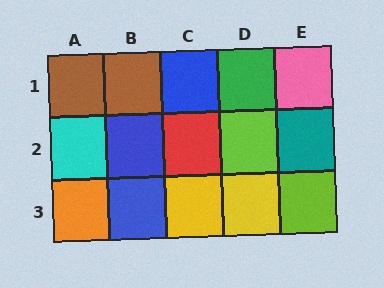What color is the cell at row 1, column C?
Blue.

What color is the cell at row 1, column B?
Brown.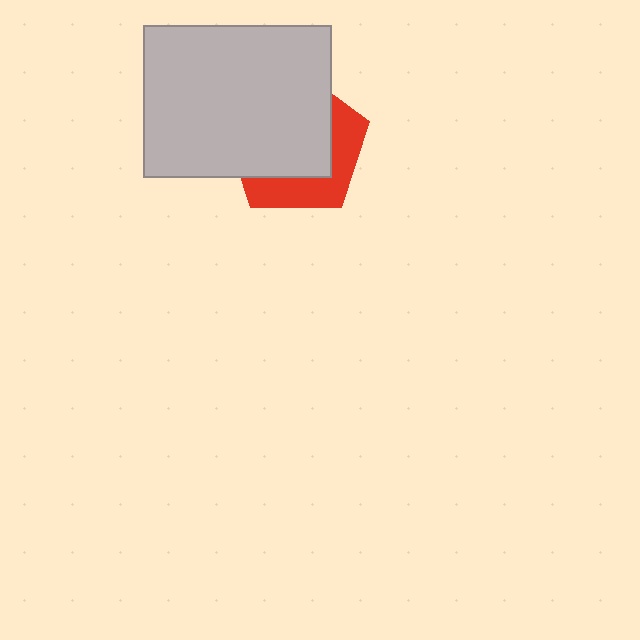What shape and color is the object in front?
The object in front is a light gray rectangle.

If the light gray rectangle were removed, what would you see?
You would see the complete red pentagon.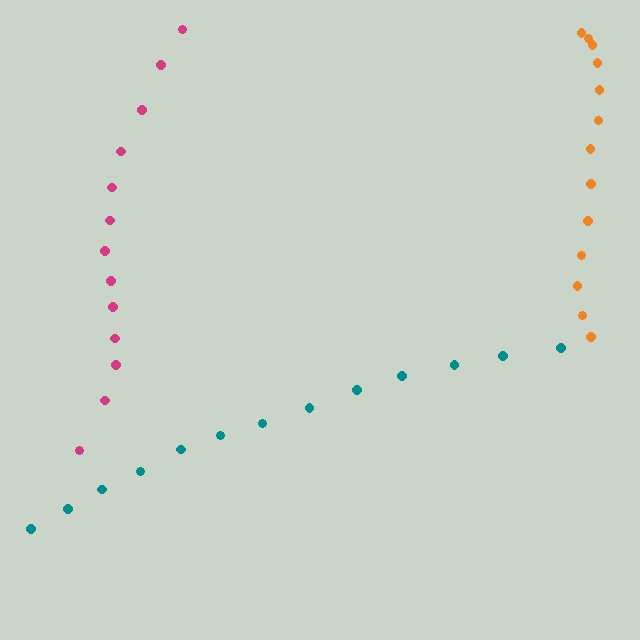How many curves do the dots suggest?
There are 3 distinct paths.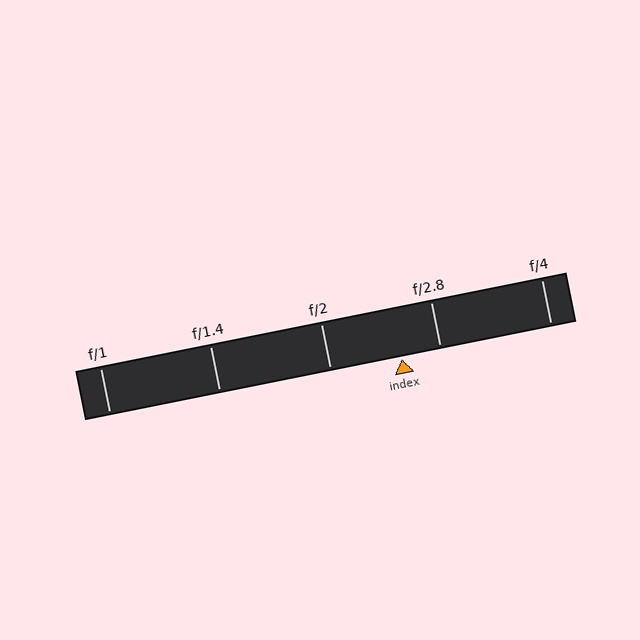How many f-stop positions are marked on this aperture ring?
There are 5 f-stop positions marked.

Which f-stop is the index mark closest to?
The index mark is closest to f/2.8.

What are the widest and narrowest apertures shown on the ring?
The widest aperture shown is f/1 and the narrowest is f/4.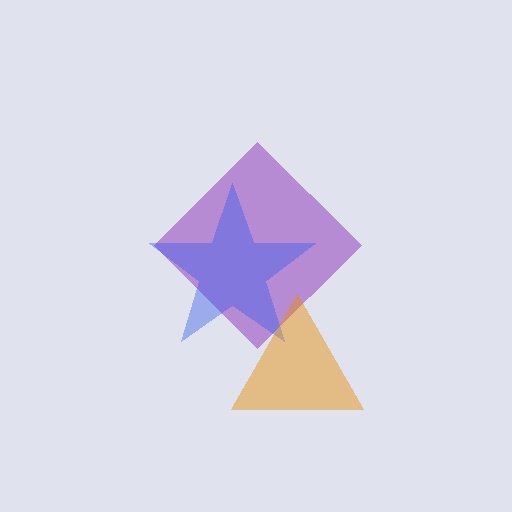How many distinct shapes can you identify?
There are 3 distinct shapes: a purple diamond, a blue star, an orange triangle.